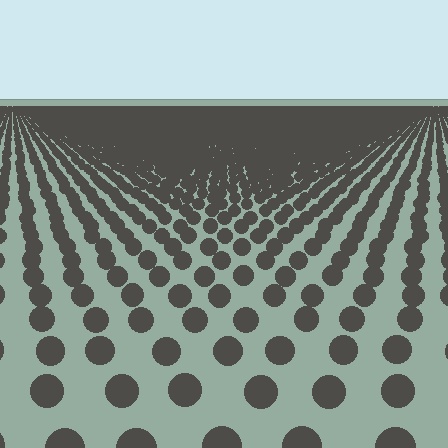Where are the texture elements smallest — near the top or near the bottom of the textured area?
Near the top.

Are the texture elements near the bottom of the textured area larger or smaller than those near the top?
Larger. Near the bottom, elements are closer to the viewer and appear at a bigger on-screen size.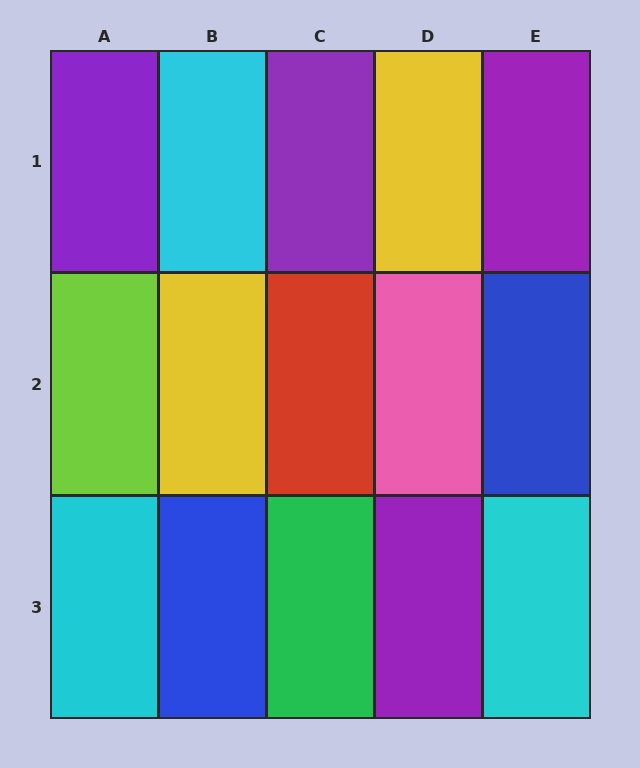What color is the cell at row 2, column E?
Blue.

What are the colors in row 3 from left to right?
Cyan, blue, green, purple, cyan.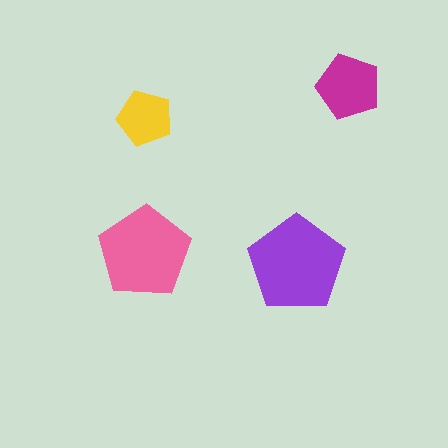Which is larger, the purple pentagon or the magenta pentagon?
The purple one.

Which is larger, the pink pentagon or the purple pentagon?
The purple one.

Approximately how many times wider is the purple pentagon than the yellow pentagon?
About 1.5 times wider.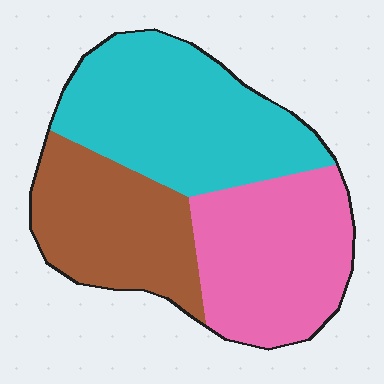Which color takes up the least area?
Brown, at roughly 30%.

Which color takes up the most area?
Cyan, at roughly 40%.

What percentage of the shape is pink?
Pink takes up about one third (1/3) of the shape.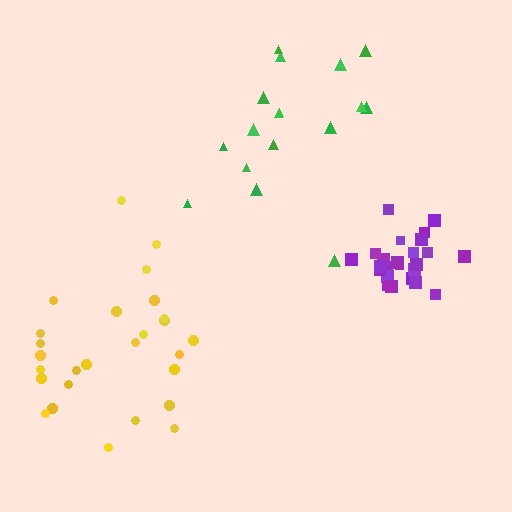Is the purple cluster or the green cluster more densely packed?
Purple.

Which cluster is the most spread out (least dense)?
Green.